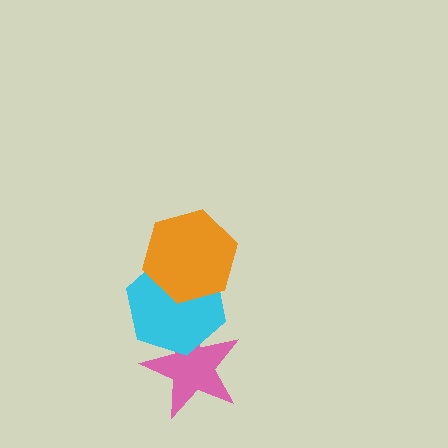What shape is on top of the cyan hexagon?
The orange hexagon is on top of the cyan hexagon.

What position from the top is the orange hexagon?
The orange hexagon is 1st from the top.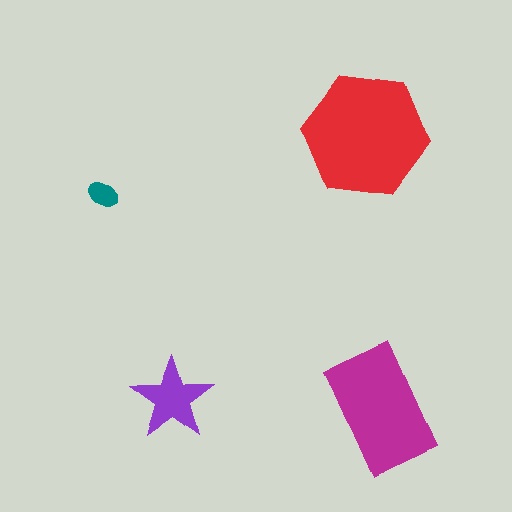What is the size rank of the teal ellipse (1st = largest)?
4th.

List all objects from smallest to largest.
The teal ellipse, the purple star, the magenta rectangle, the red hexagon.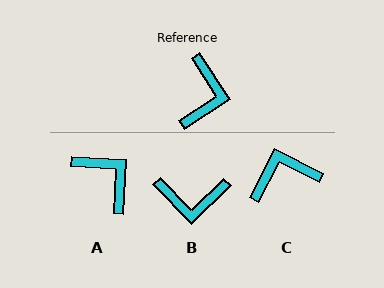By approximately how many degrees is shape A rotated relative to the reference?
Approximately 54 degrees counter-clockwise.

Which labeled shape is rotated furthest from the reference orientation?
C, about 120 degrees away.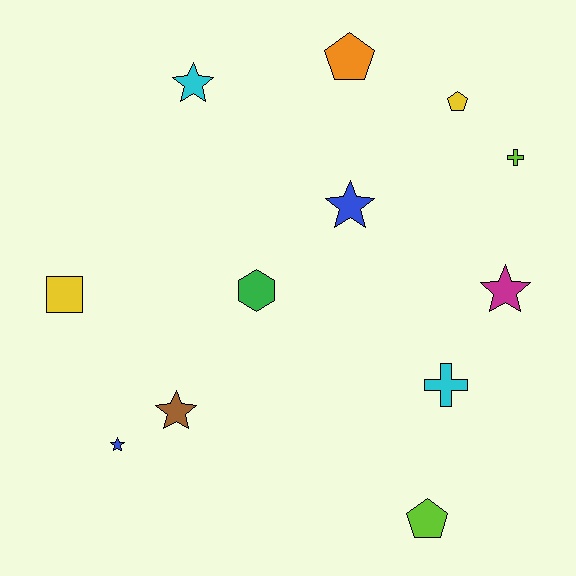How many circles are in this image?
There are no circles.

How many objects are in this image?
There are 12 objects.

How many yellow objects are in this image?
There are 2 yellow objects.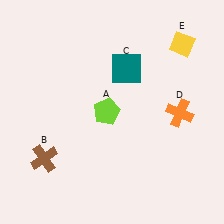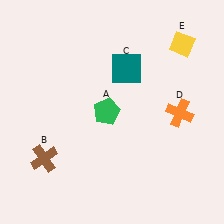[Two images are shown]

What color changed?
The pentagon (A) changed from lime in Image 1 to green in Image 2.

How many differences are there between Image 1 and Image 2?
There is 1 difference between the two images.